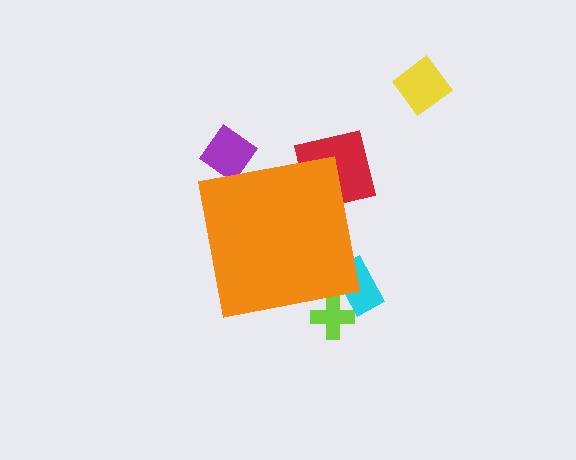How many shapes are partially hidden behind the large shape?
4 shapes are partially hidden.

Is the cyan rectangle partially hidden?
Yes, the cyan rectangle is partially hidden behind the orange square.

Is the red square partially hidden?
Yes, the red square is partially hidden behind the orange square.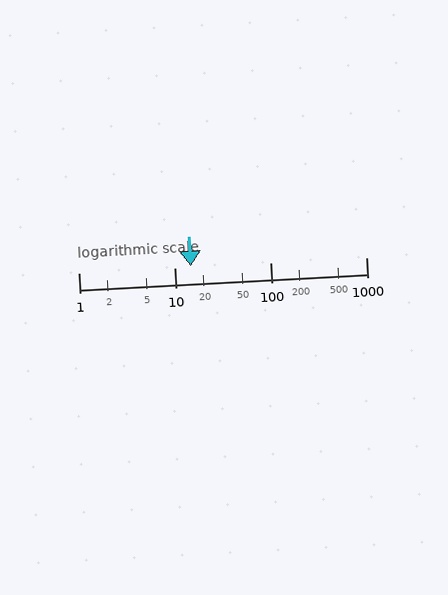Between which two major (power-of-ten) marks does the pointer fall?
The pointer is between 10 and 100.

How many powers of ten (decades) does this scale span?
The scale spans 3 decades, from 1 to 1000.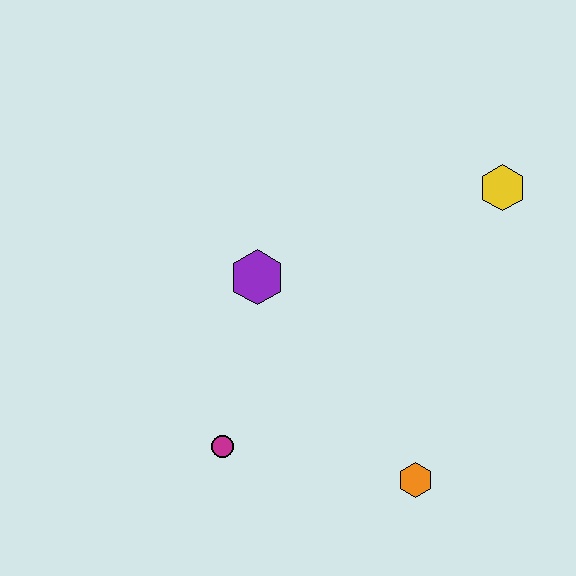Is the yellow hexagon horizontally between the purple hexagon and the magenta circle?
No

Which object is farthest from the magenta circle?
The yellow hexagon is farthest from the magenta circle.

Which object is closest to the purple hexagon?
The magenta circle is closest to the purple hexagon.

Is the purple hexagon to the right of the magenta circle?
Yes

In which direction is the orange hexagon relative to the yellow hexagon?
The orange hexagon is below the yellow hexagon.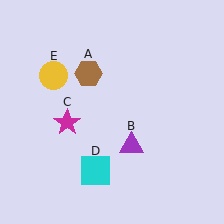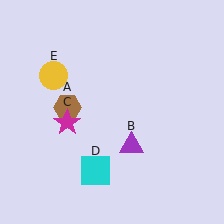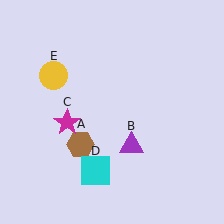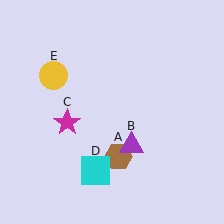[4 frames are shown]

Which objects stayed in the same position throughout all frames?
Purple triangle (object B) and magenta star (object C) and cyan square (object D) and yellow circle (object E) remained stationary.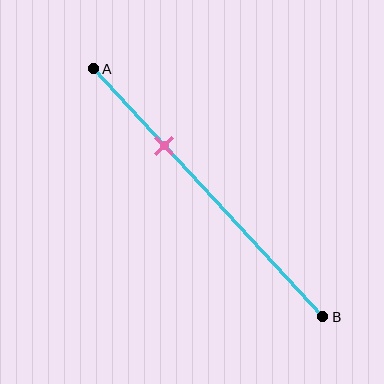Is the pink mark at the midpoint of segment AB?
No, the mark is at about 30% from A, not at the 50% midpoint.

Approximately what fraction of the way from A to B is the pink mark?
The pink mark is approximately 30% of the way from A to B.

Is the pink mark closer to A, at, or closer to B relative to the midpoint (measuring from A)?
The pink mark is closer to point A than the midpoint of segment AB.